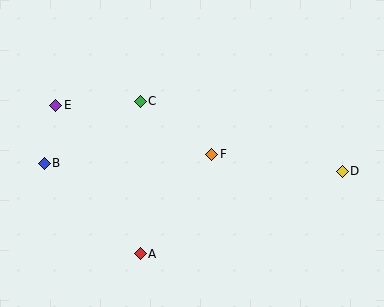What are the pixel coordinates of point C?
Point C is at (140, 101).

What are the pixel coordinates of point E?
Point E is at (56, 105).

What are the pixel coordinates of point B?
Point B is at (44, 163).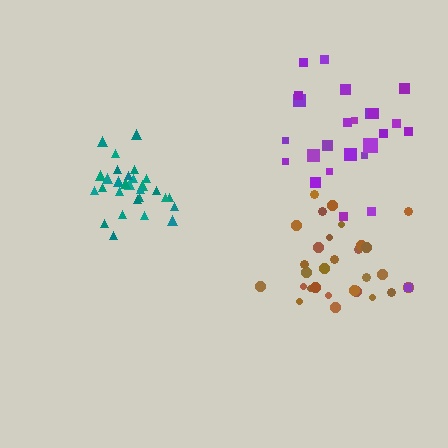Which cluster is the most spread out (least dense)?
Purple.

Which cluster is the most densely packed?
Teal.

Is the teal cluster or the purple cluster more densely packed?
Teal.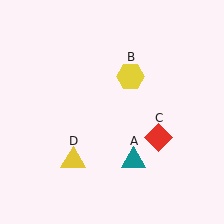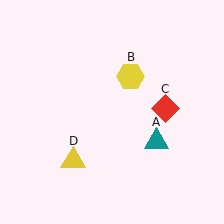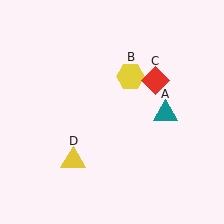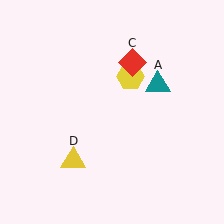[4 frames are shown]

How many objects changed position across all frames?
2 objects changed position: teal triangle (object A), red diamond (object C).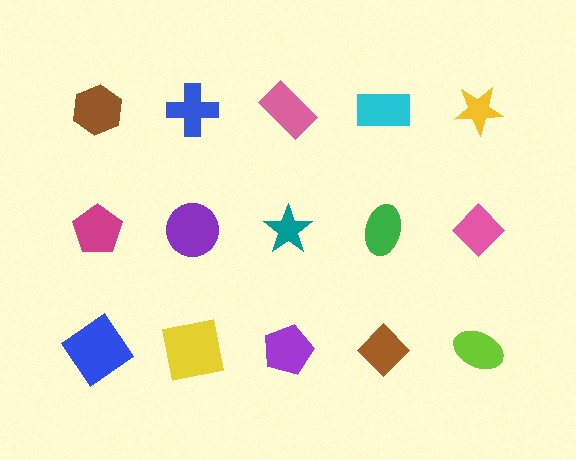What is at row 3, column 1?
A blue diamond.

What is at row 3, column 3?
A purple pentagon.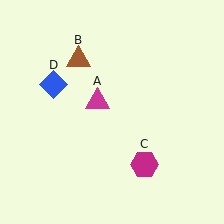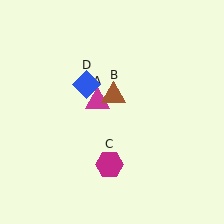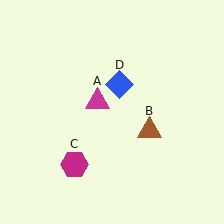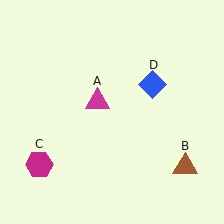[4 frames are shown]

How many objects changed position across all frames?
3 objects changed position: brown triangle (object B), magenta hexagon (object C), blue diamond (object D).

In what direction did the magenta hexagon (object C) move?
The magenta hexagon (object C) moved left.